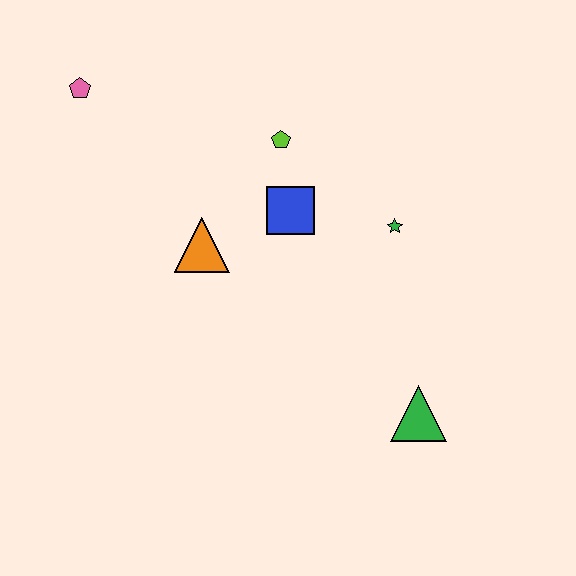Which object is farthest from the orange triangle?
The green triangle is farthest from the orange triangle.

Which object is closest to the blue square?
The lime pentagon is closest to the blue square.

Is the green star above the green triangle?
Yes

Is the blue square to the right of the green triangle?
No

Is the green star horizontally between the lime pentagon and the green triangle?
Yes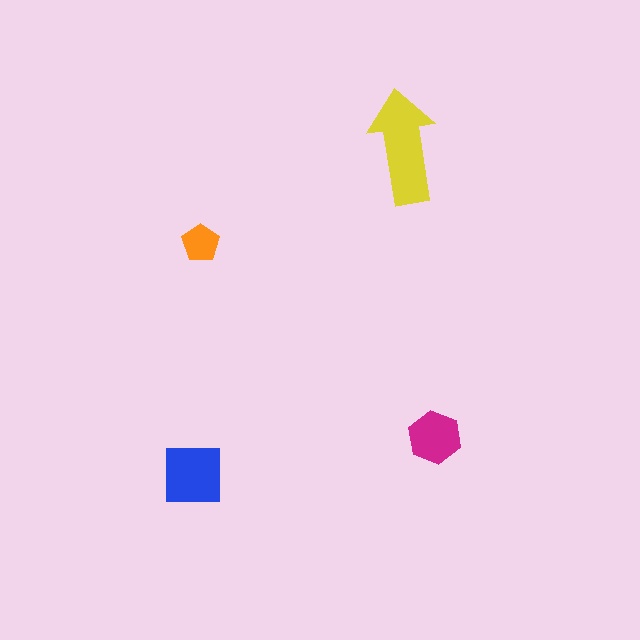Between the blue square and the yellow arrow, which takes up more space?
The yellow arrow.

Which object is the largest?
The yellow arrow.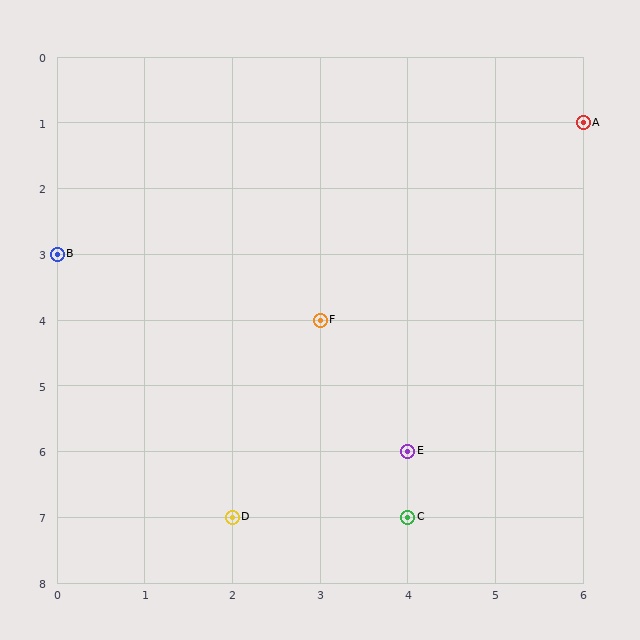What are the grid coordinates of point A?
Point A is at grid coordinates (6, 1).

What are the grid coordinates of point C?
Point C is at grid coordinates (4, 7).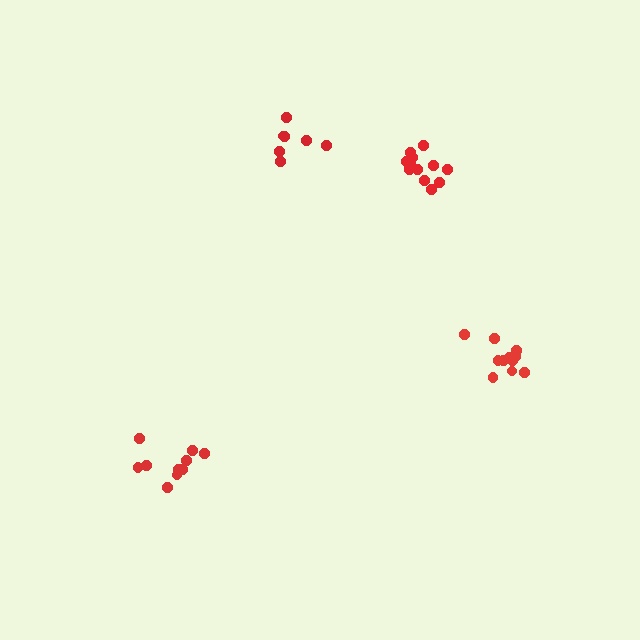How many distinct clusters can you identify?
There are 4 distinct clusters.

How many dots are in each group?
Group 1: 12 dots, Group 2: 7 dots, Group 3: 11 dots, Group 4: 10 dots (40 total).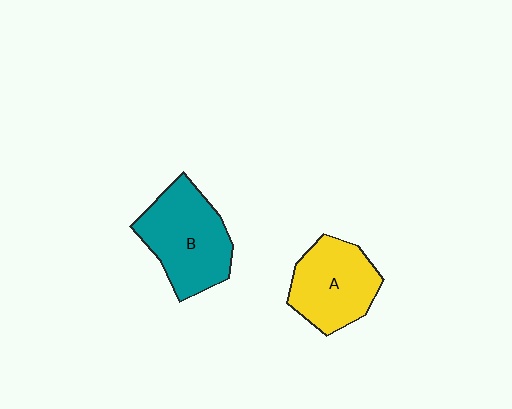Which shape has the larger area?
Shape B (teal).